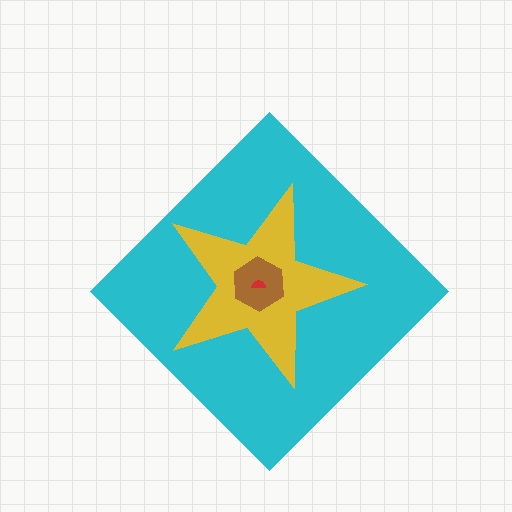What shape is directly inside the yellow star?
The brown hexagon.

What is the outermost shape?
The cyan diamond.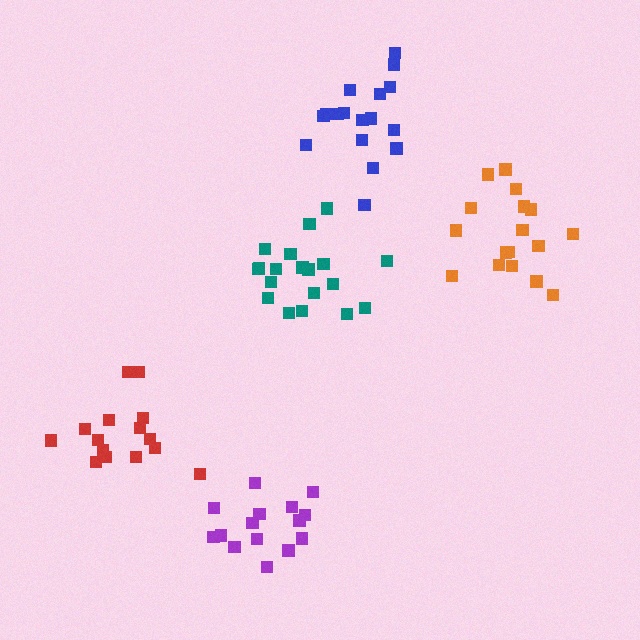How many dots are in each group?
Group 1: 15 dots, Group 2: 17 dots, Group 3: 18 dots, Group 4: 15 dots, Group 5: 19 dots (84 total).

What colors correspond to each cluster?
The clusters are colored: red, blue, orange, purple, teal.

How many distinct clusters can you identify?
There are 5 distinct clusters.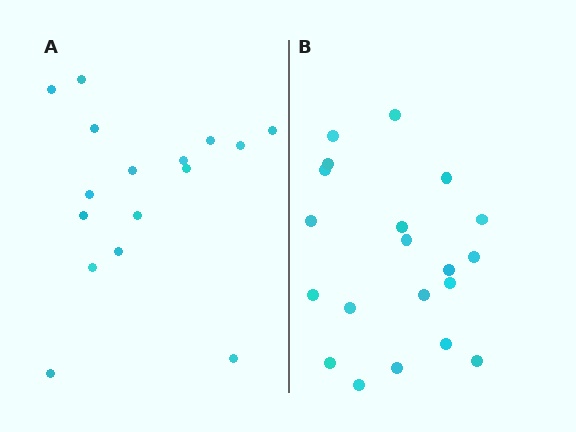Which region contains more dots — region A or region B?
Region B (the right region) has more dots.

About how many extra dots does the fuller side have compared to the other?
Region B has about 4 more dots than region A.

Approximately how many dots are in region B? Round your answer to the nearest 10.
About 20 dots.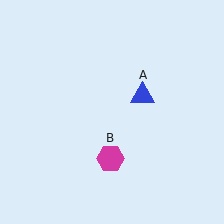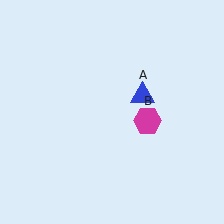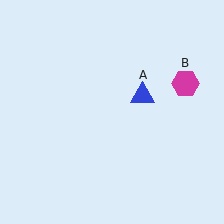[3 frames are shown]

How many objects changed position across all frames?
1 object changed position: magenta hexagon (object B).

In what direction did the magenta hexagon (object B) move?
The magenta hexagon (object B) moved up and to the right.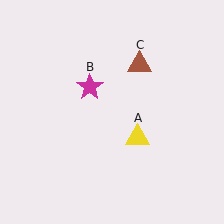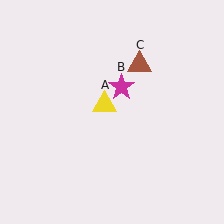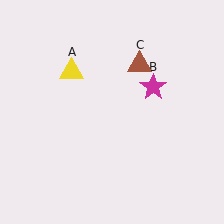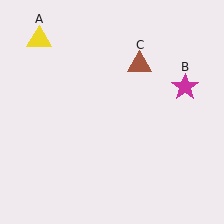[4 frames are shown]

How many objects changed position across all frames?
2 objects changed position: yellow triangle (object A), magenta star (object B).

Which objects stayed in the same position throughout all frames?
Brown triangle (object C) remained stationary.